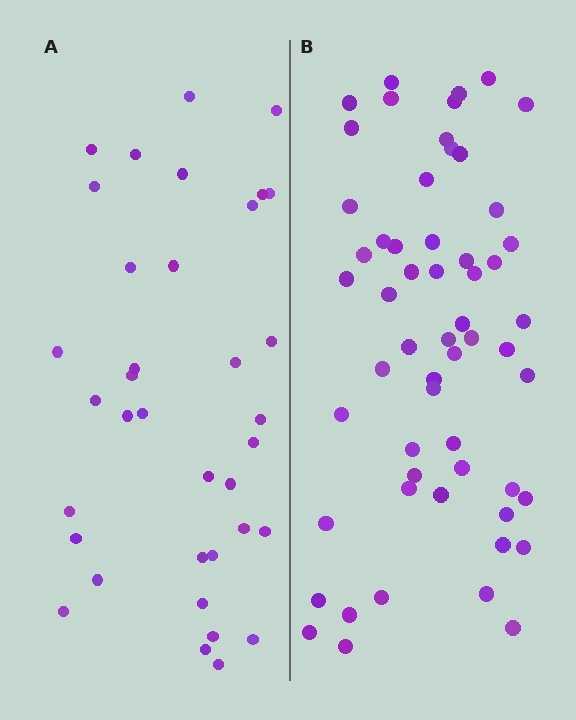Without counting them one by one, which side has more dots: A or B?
Region B (the right region) has more dots.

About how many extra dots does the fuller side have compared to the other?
Region B has approximately 20 more dots than region A.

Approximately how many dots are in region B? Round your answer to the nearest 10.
About 60 dots. (The exact count is 57, which rounds to 60.)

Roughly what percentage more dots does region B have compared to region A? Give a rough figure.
About 60% more.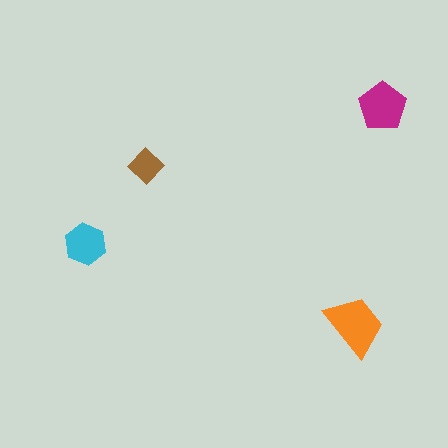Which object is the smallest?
The brown diamond.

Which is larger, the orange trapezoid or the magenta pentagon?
The orange trapezoid.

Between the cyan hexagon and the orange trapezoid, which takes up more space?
The orange trapezoid.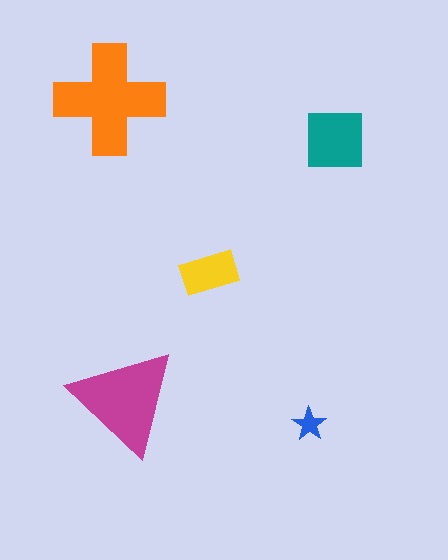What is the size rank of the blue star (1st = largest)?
5th.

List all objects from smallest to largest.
The blue star, the yellow rectangle, the teal square, the magenta triangle, the orange cross.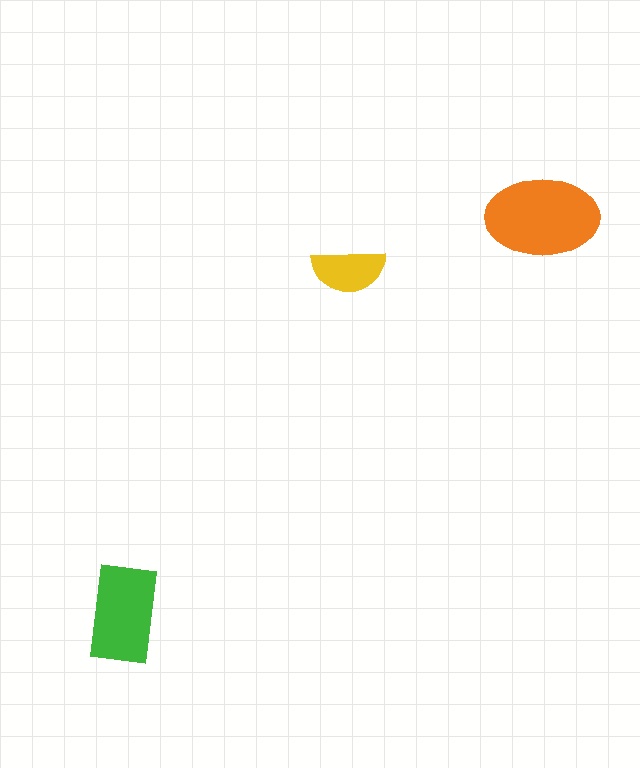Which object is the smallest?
The yellow semicircle.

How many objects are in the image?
There are 3 objects in the image.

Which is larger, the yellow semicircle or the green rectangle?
The green rectangle.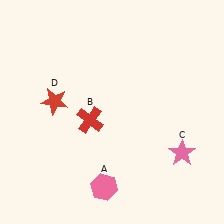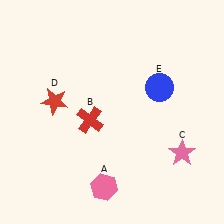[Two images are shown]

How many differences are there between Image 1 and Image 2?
There is 1 difference between the two images.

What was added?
A blue circle (E) was added in Image 2.